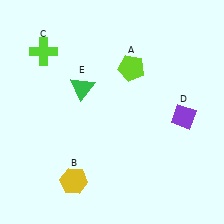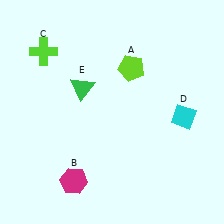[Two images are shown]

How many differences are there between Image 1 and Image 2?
There are 2 differences between the two images.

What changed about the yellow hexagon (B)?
In Image 1, B is yellow. In Image 2, it changed to magenta.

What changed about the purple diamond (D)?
In Image 1, D is purple. In Image 2, it changed to cyan.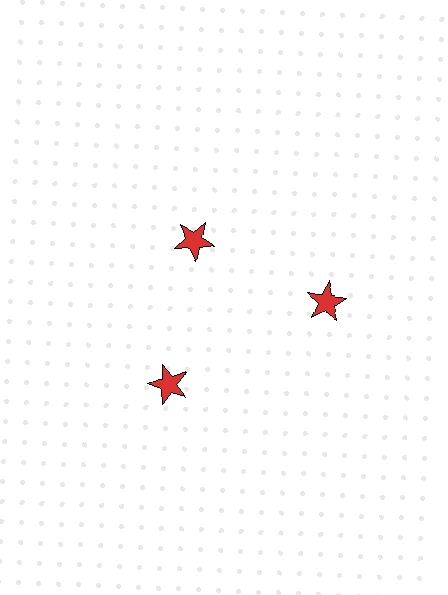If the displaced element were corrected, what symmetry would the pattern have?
It would have 3-fold rotational symmetry — the pattern would map onto itself every 120 degrees.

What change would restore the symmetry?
The symmetry would be restored by moving it outward, back onto the ring so that all 3 stars sit at equal angles and equal distance from the center.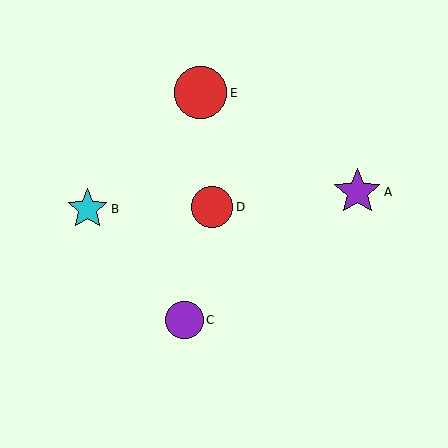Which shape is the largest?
The red circle (labeled E) is the largest.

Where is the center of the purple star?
The center of the purple star is at (357, 192).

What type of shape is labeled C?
Shape C is a purple circle.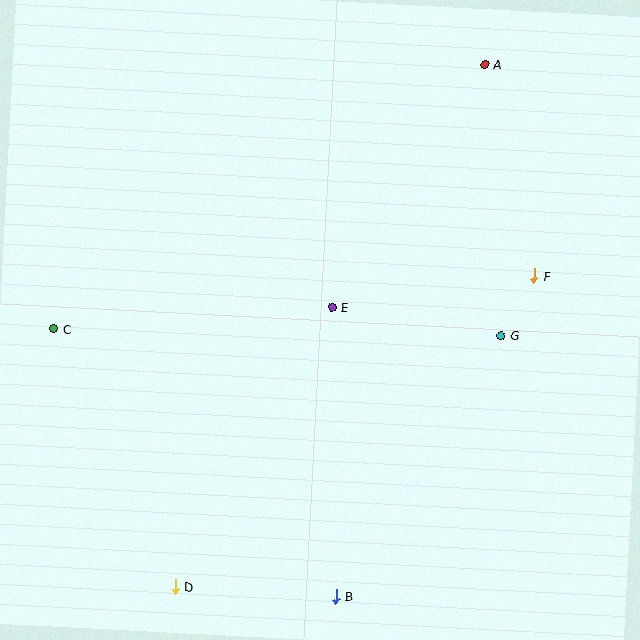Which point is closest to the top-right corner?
Point A is closest to the top-right corner.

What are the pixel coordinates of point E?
Point E is at (332, 307).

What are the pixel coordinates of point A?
Point A is at (485, 64).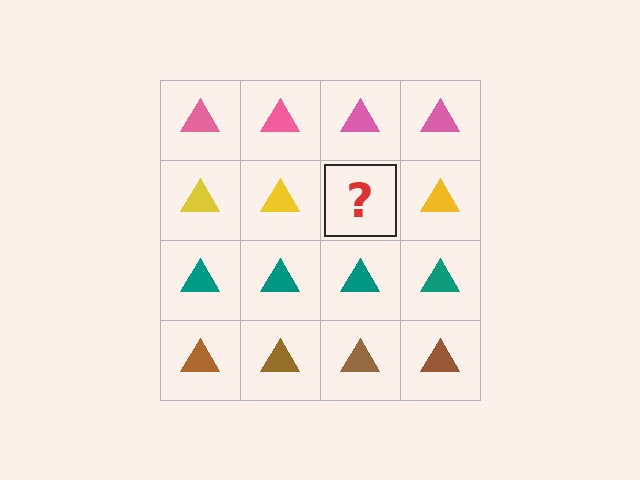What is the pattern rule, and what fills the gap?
The rule is that each row has a consistent color. The gap should be filled with a yellow triangle.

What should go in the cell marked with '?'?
The missing cell should contain a yellow triangle.